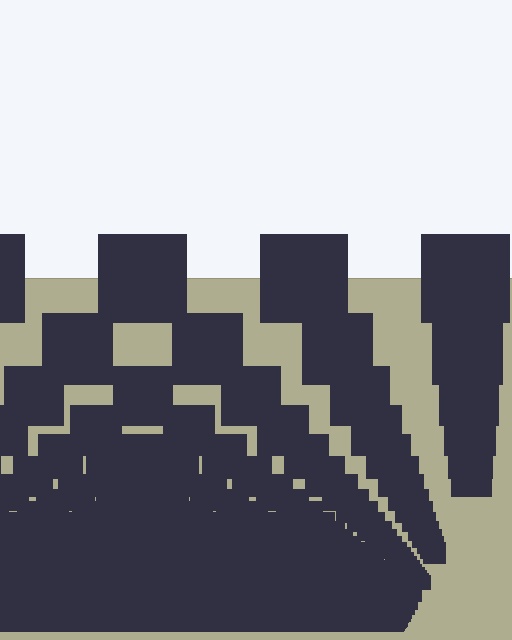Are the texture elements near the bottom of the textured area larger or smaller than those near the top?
Smaller. The gradient is inverted — elements near the bottom are smaller and denser.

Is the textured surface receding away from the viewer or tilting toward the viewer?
The surface appears to tilt toward the viewer. Texture elements get larger and sparser toward the top.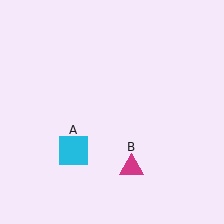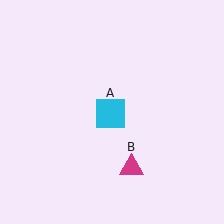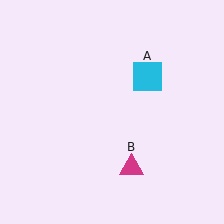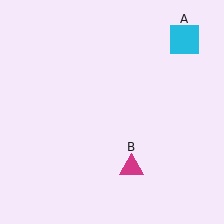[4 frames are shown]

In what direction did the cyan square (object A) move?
The cyan square (object A) moved up and to the right.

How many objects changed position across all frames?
1 object changed position: cyan square (object A).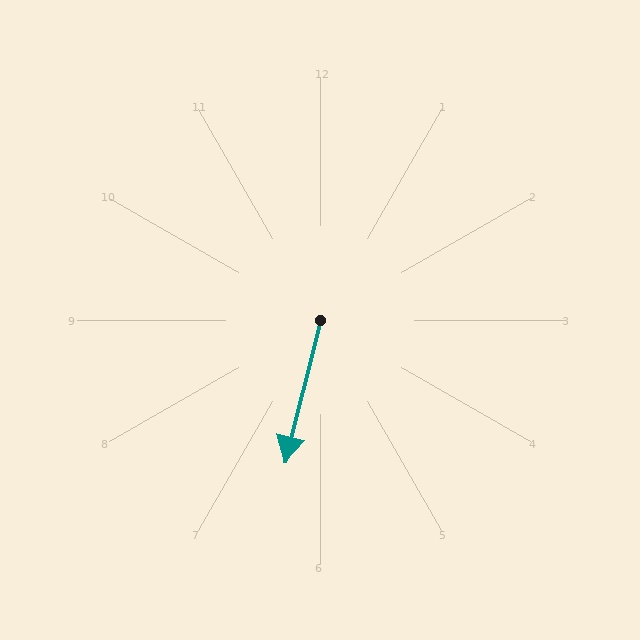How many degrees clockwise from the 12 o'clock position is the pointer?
Approximately 194 degrees.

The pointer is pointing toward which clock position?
Roughly 6 o'clock.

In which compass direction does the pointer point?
South.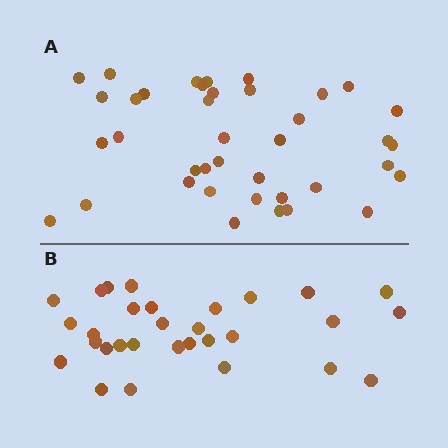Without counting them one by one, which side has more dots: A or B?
Region A (the top region) has more dots.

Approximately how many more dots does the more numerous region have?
Region A has roughly 8 or so more dots than region B.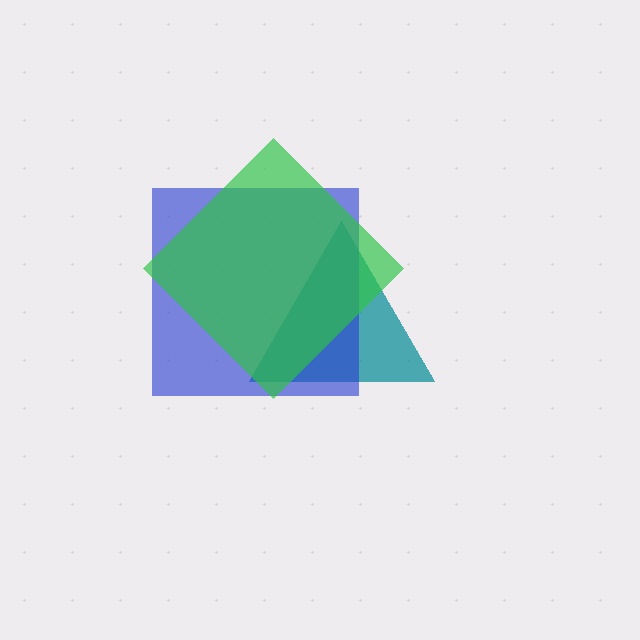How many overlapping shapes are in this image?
There are 3 overlapping shapes in the image.